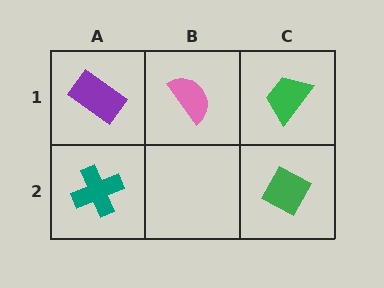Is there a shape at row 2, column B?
No, that cell is empty.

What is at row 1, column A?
A purple rectangle.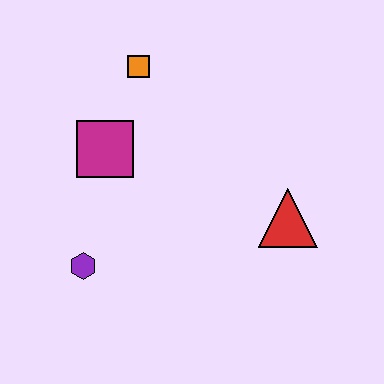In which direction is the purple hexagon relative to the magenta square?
The purple hexagon is below the magenta square.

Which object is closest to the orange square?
The magenta square is closest to the orange square.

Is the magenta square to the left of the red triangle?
Yes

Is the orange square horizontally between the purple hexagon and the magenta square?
No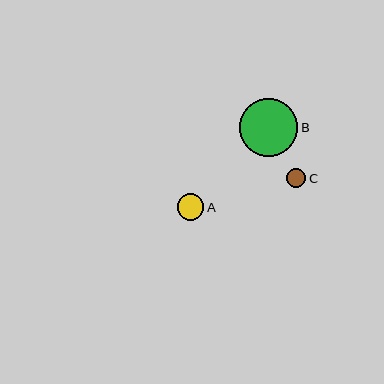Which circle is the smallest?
Circle C is the smallest with a size of approximately 19 pixels.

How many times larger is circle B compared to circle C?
Circle B is approximately 3.1 times the size of circle C.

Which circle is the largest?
Circle B is the largest with a size of approximately 58 pixels.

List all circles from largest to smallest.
From largest to smallest: B, A, C.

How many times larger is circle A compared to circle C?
Circle A is approximately 1.4 times the size of circle C.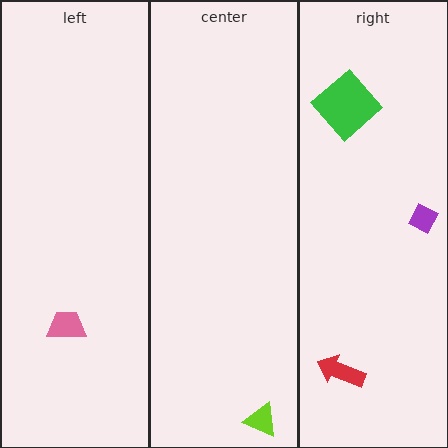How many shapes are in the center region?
1.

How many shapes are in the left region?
1.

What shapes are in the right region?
The purple diamond, the red arrow, the green diamond.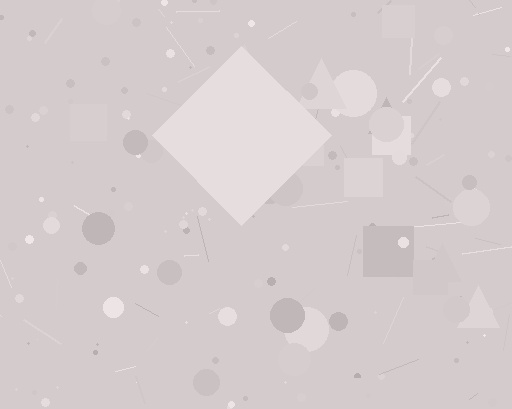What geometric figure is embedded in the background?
A diamond is embedded in the background.